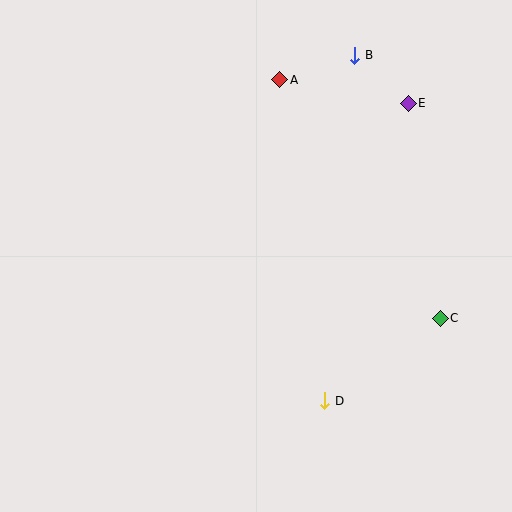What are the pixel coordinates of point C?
Point C is at (440, 318).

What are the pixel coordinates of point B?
Point B is at (355, 55).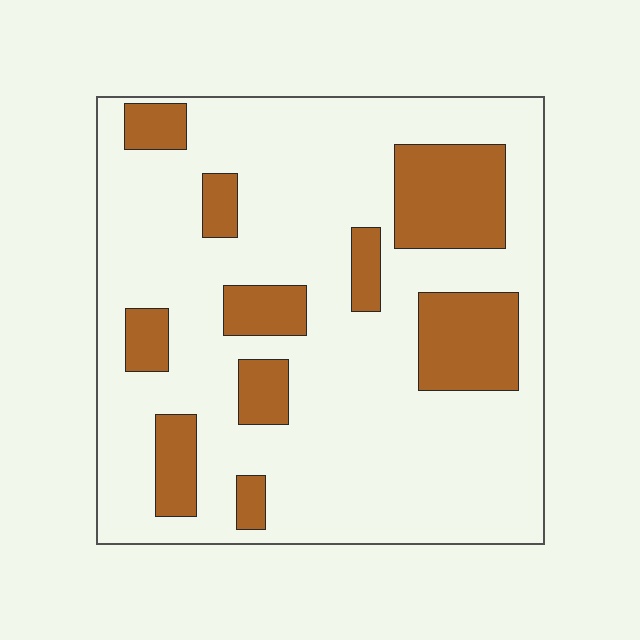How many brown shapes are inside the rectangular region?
10.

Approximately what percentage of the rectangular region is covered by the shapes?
Approximately 25%.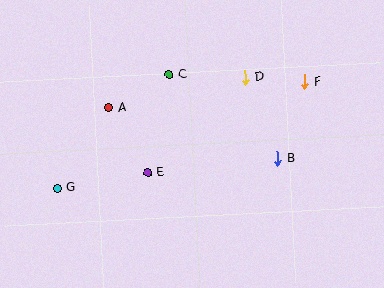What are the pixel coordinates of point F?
Point F is at (305, 82).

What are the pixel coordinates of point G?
Point G is at (57, 188).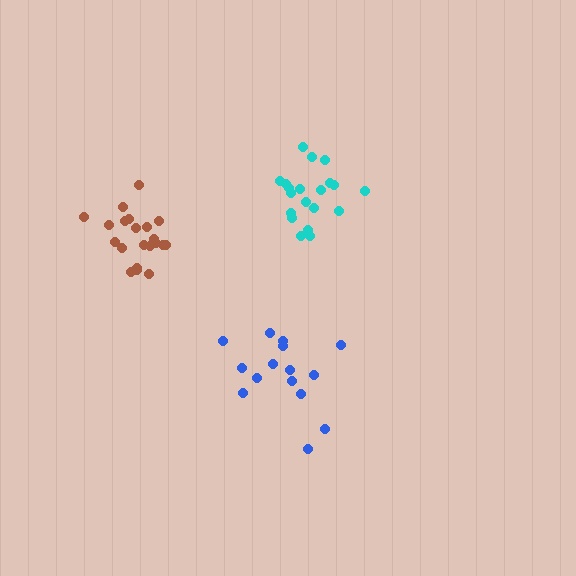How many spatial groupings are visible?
There are 3 spatial groupings.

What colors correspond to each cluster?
The clusters are colored: cyan, brown, blue.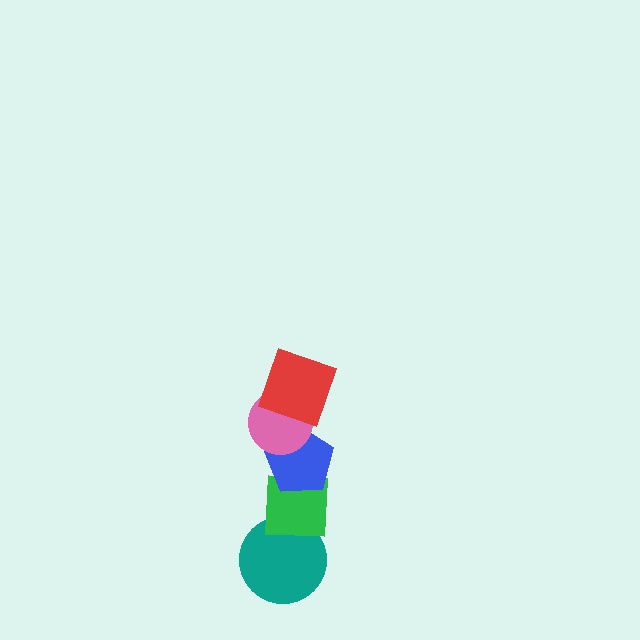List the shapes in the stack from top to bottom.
From top to bottom: the red square, the pink circle, the blue pentagon, the green square, the teal circle.